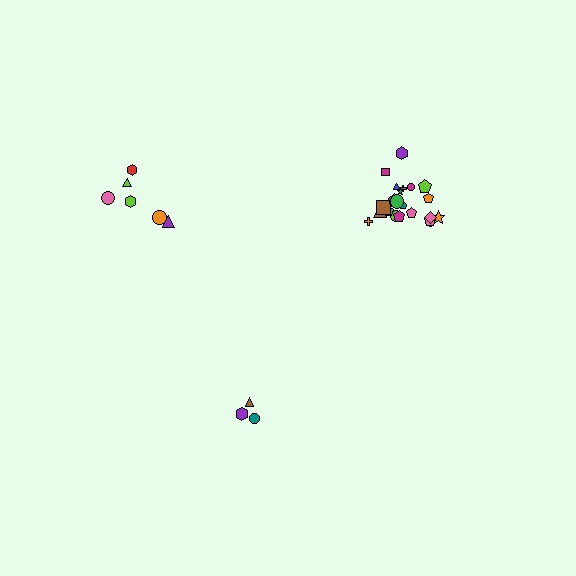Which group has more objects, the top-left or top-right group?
The top-right group.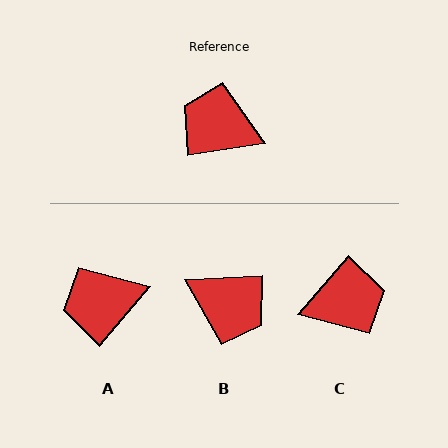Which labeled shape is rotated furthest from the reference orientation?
B, about 175 degrees away.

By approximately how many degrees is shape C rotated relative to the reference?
Approximately 139 degrees clockwise.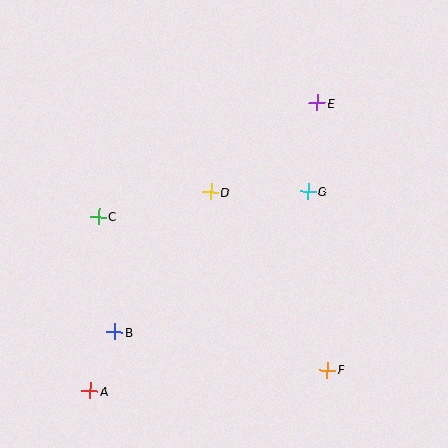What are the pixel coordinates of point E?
Point E is at (317, 103).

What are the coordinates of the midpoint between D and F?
The midpoint between D and F is at (269, 281).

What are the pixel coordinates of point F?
Point F is at (327, 370).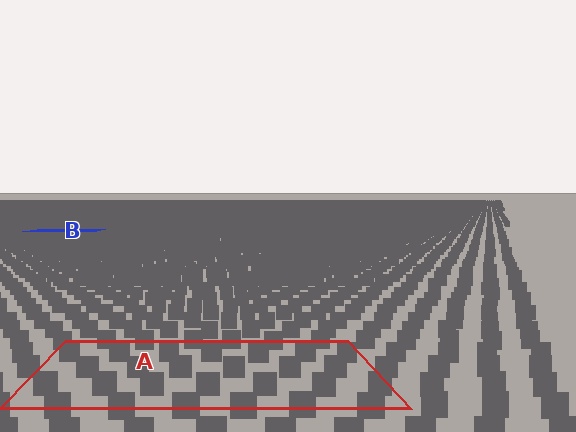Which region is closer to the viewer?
Region A is closer. The texture elements there are larger and more spread out.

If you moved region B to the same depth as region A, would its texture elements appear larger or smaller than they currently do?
They would appear larger. At a closer depth, the same texture elements are projected at a bigger on-screen size.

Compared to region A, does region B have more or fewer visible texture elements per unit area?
Region B has more texture elements per unit area — they are packed more densely because it is farther away.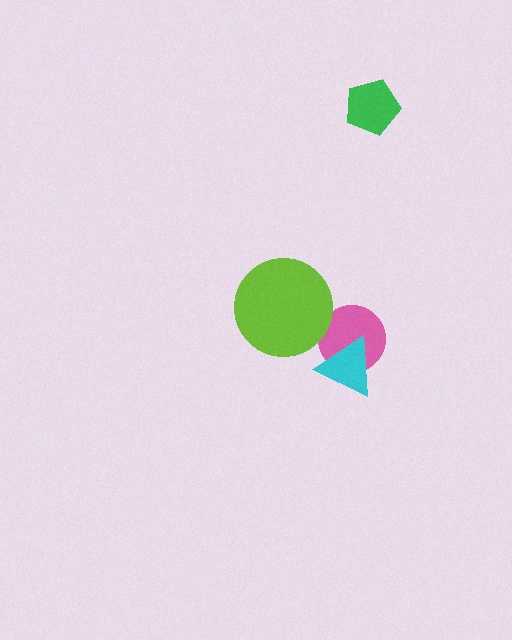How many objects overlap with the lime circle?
0 objects overlap with the lime circle.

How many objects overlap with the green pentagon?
0 objects overlap with the green pentagon.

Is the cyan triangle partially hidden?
No, no other shape covers it.